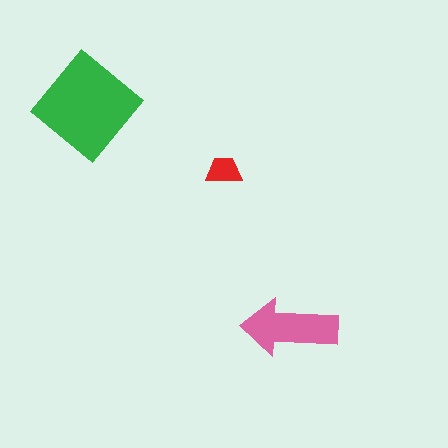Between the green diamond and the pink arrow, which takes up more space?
The green diamond.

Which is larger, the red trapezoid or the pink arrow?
The pink arrow.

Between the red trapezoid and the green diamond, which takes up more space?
The green diamond.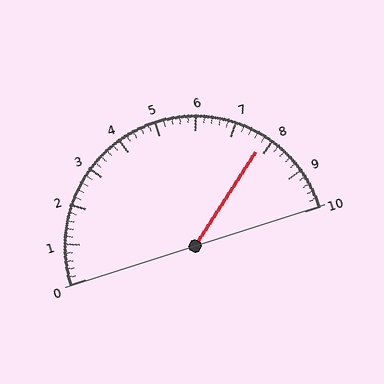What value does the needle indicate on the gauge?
The needle indicates approximately 7.8.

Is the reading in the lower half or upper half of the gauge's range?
The reading is in the upper half of the range (0 to 10).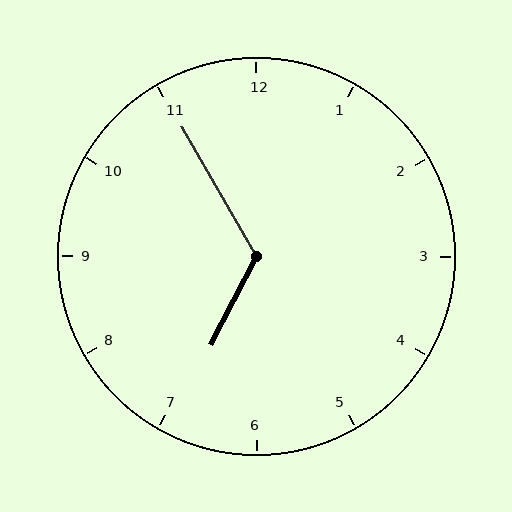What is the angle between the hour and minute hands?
Approximately 122 degrees.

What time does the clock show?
6:55.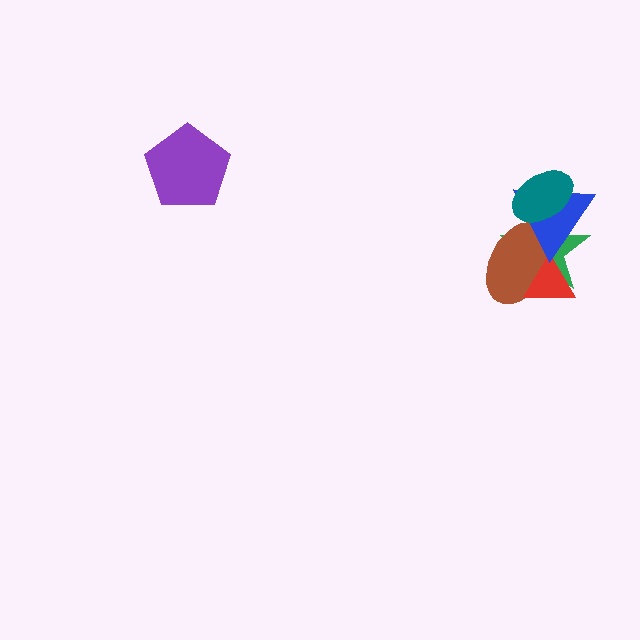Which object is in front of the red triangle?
The blue triangle is in front of the red triangle.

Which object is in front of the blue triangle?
The teal ellipse is in front of the blue triangle.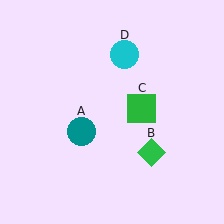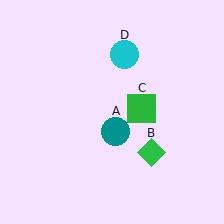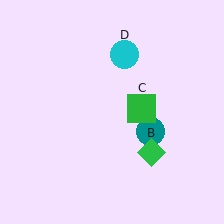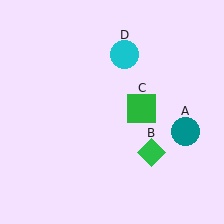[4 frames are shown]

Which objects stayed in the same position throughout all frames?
Green diamond (object B) and green square (object C) and cyan circle (object D) remained stationary.